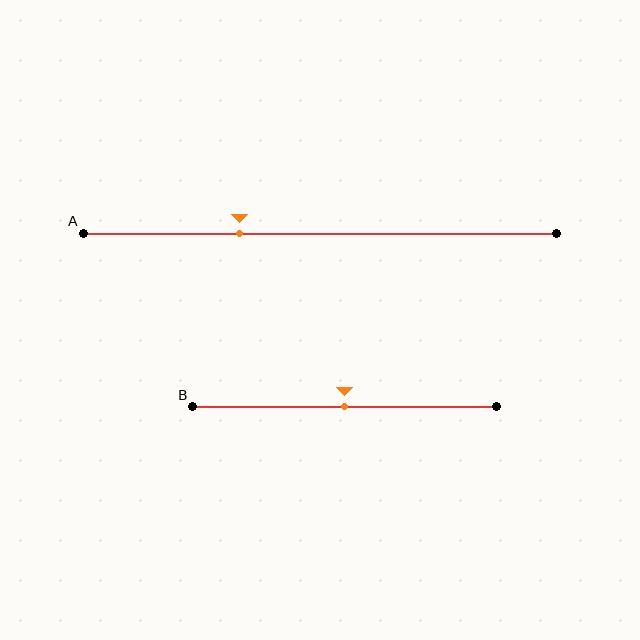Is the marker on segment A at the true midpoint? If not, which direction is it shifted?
No, the marker on segment A is shifted to the left by about 17% of the segment length.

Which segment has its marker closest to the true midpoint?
Segment B has its marker closest to the true midpoint.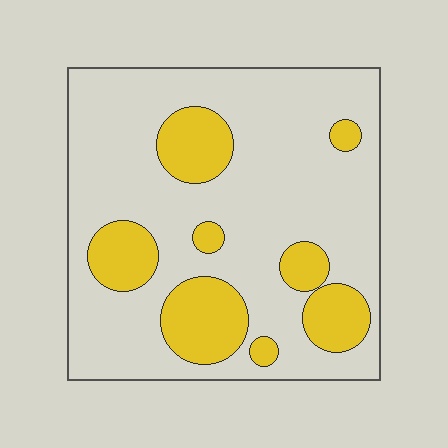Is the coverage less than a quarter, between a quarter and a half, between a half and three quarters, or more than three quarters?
Less than a quarter.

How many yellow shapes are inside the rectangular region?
8.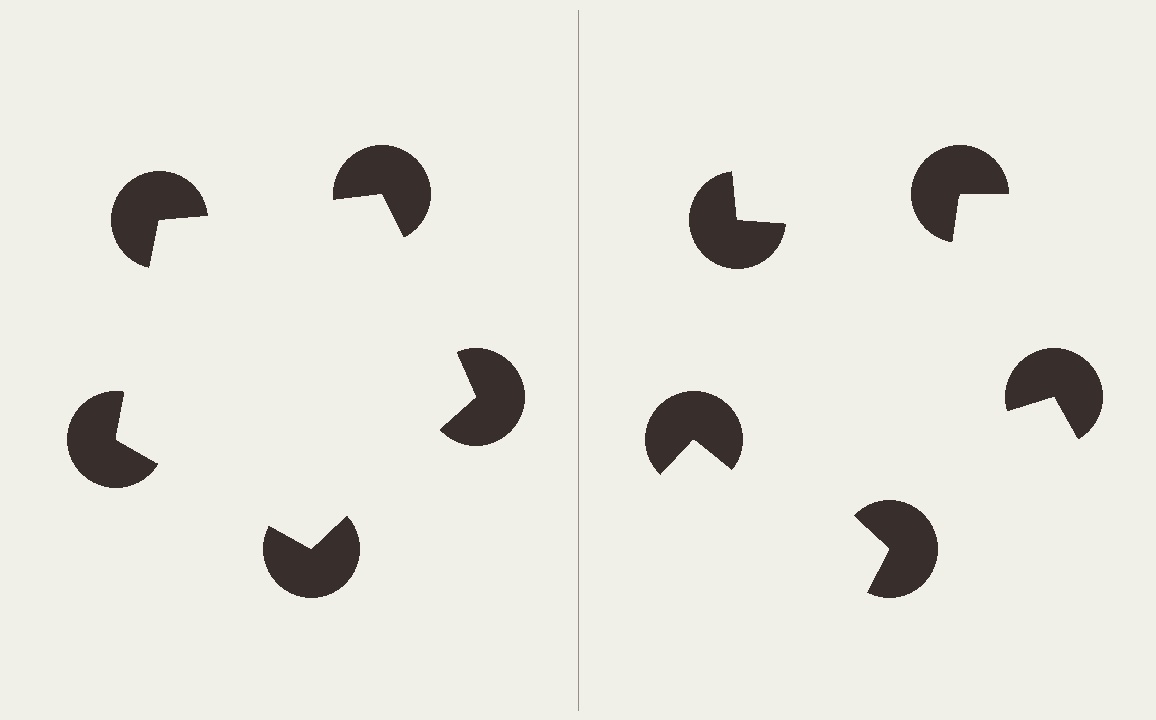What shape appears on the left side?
An illusory pentagon.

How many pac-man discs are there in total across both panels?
10 — 5 on each side.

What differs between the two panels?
The pac-man discs are positioned identically on both sides; only the wedge orientations differ. On the left they align to a pentagon; on the right they are misaligned.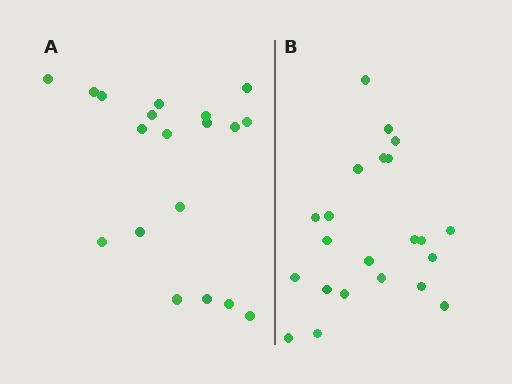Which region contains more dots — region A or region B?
Region B (the right region) has more dots.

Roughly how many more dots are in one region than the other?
Region B has just a few more — roughly 2 or 3 more dots than region A.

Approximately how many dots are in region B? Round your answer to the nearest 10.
About 20 dots. (The exact count is 22, which rounds to 20.)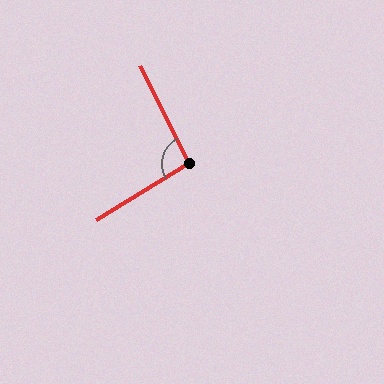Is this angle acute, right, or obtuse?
It is approximately a right angle.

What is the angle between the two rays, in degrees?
Approximately 94 degrees.